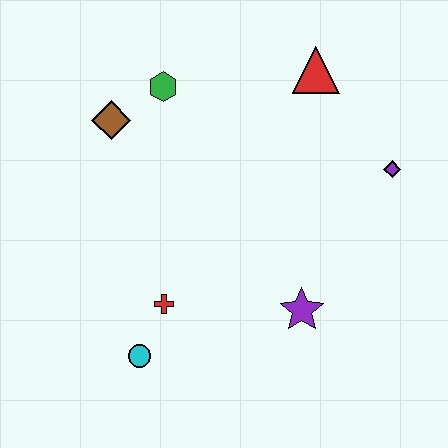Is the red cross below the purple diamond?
Yes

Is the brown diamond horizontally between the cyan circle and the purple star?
No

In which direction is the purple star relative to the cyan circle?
The purple star is to the right of the cyan circle.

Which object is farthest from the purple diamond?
The cyan circle is farthest from the purple diamond.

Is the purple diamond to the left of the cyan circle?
No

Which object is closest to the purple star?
The red cross is closest to the purple star.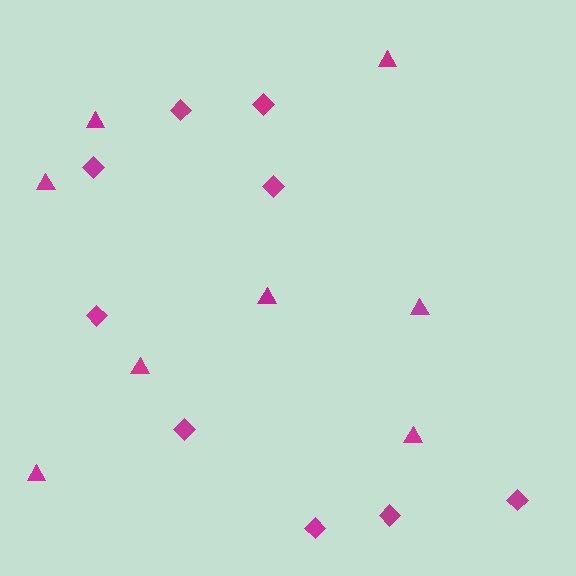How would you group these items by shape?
There are 2 groups: one group of triangles (8) and one group of diamonds (9).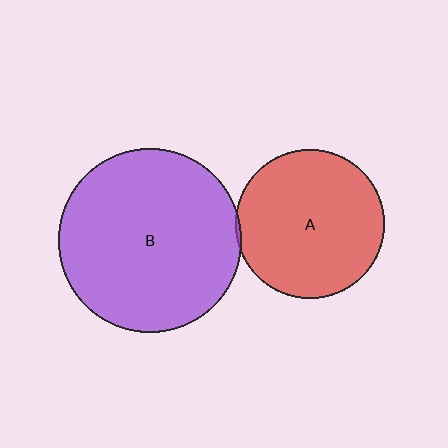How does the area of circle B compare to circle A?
Approximately 1.5 times.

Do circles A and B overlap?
Yes.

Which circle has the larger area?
Circle B (purple).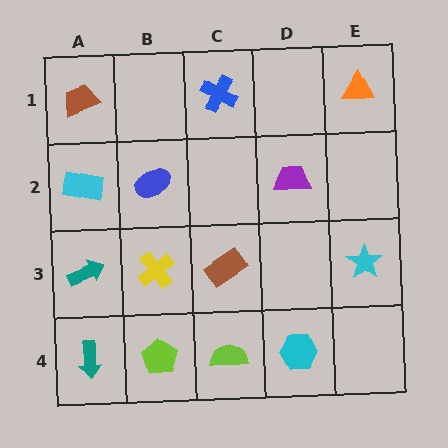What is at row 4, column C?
A lime semicircle.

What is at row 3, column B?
A yellow cross.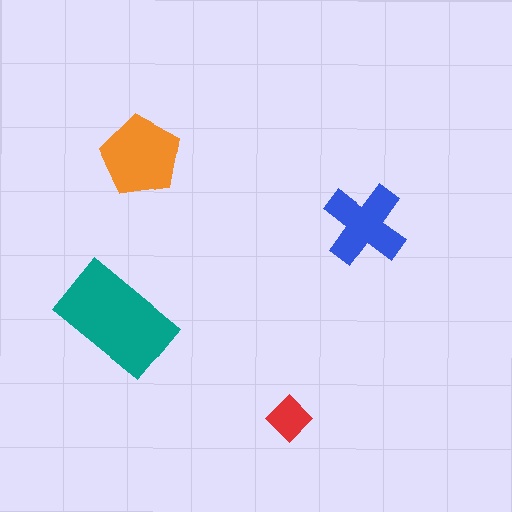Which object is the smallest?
The red diamond.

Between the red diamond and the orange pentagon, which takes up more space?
The orange pentagon.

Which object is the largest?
The teal rectangle.